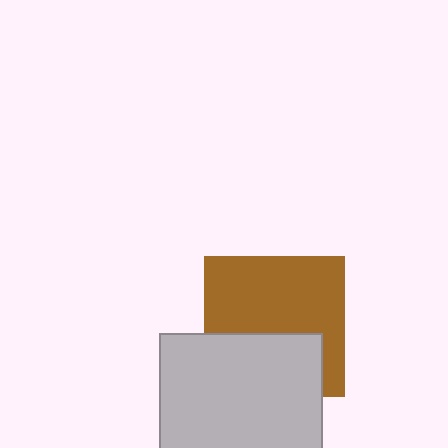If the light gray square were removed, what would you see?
You would see the complete brown square.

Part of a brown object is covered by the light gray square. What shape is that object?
It is a square.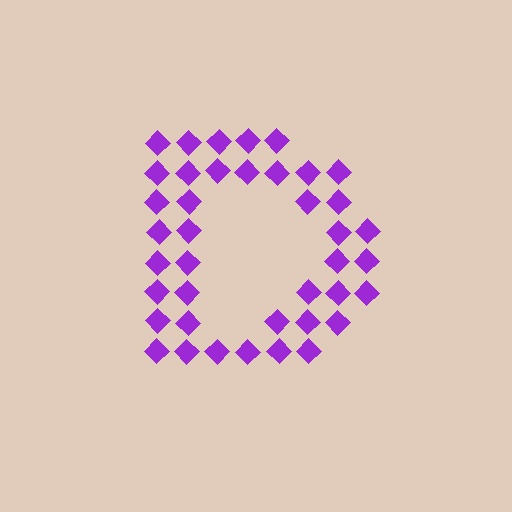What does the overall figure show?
The overall figure shows the letter D.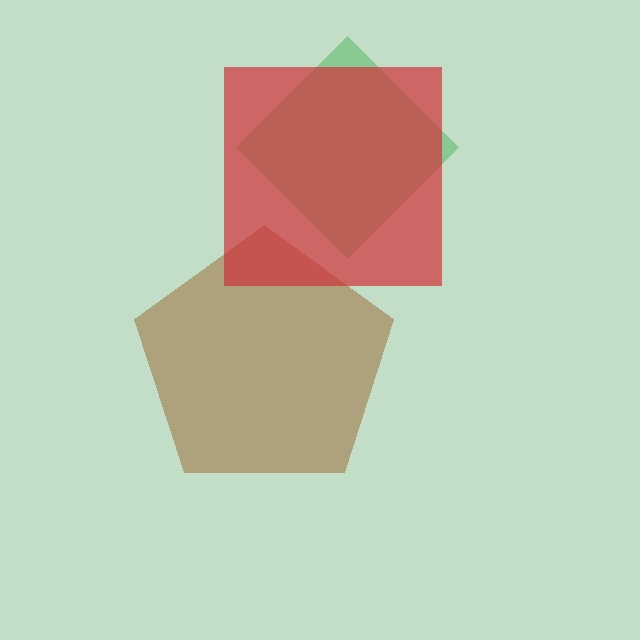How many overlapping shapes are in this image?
There are 3 overlapping shapes in the image.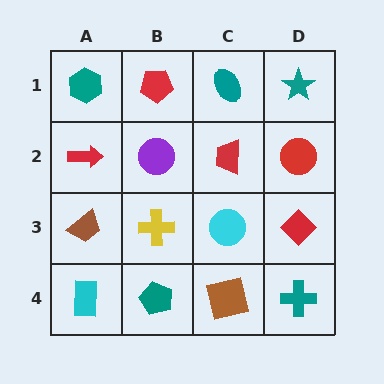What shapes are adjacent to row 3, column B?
A purple circle (row 2, column B), a teal pentagon (row 4, column B), a brown trapezoid (row 3, column A), a cyan circle (row 3, column C).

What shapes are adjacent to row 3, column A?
A red arrow (row 2, column A), a cyan rectangle (row 4, column A), a yellow cross (row 3, column B).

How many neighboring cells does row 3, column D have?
3.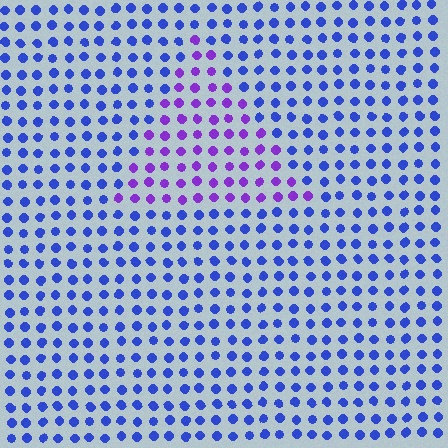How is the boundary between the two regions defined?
The boundary is defined purely by a slight shift in hue (about 43 degrees). Spacing, size, and orientation are identical on both sides.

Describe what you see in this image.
The image is filled with small blue elements in a uniform arrangement. A triangle-shaped region is visible where the elements are tinted to a slightly different hue, forming a subtle color boundary.